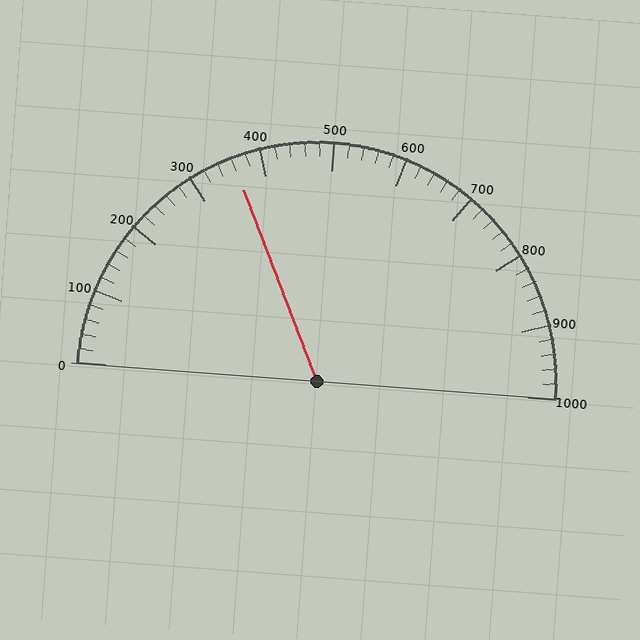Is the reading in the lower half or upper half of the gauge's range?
The reading is in the lower half of the range (0 to 1000).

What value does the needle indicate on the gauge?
The needle indicates approximately 360.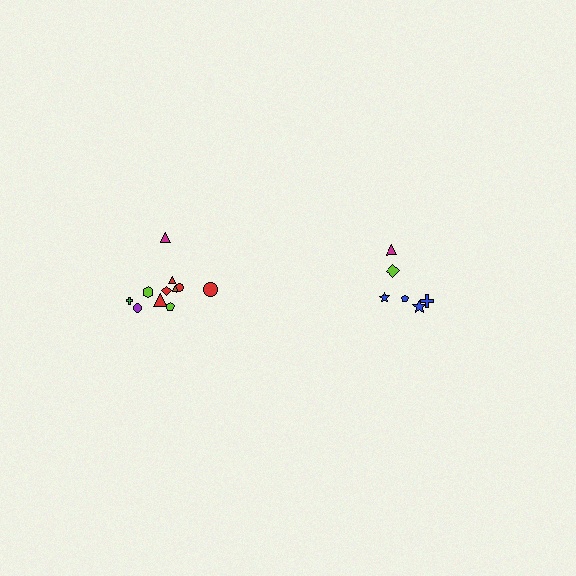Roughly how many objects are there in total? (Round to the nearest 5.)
Roughly 20 objects in total.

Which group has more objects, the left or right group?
The left group.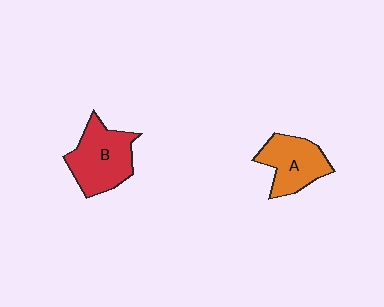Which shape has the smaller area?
Shape A (orange).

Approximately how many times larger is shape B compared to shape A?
Approximately 1.2 times.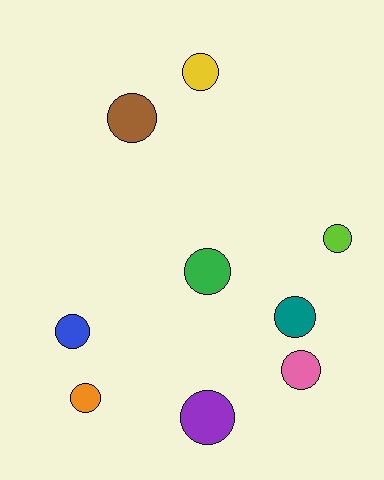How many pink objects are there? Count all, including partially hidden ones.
There is 1 pink object.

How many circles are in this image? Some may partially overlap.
There are 9 circles.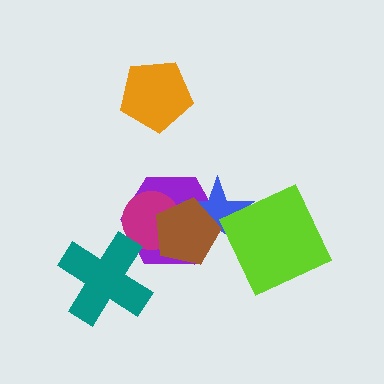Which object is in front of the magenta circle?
The brown pentagon is in front of the magenta circle.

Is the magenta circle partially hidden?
Yes, it is partially covered by another shape.